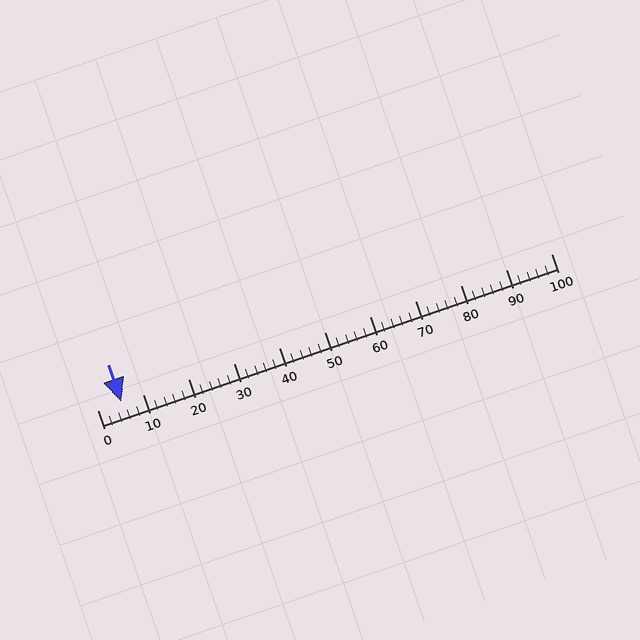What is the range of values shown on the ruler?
The ruler shows values from 0 to 100.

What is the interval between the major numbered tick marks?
The major tick marks are spaced 10 units apart.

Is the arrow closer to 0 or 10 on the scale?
The arrow is closer to 10.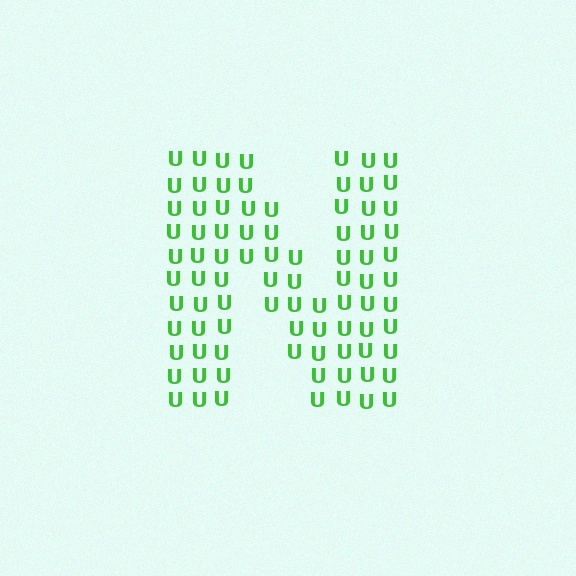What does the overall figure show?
The overall figure shows the letter N.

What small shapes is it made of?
It is made of small letter U's.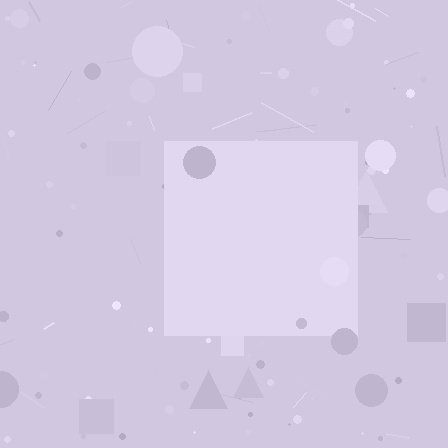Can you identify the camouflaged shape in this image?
The camouflaged shape is a square.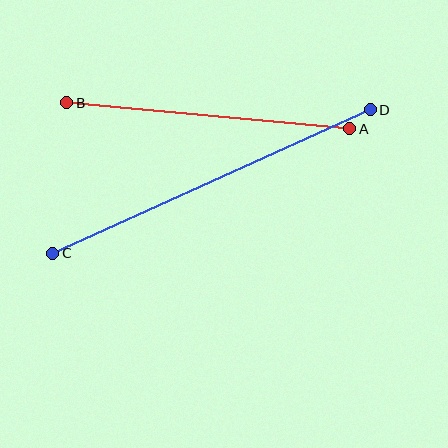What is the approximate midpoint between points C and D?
The midpoint is at approximately (212, 181) pixels.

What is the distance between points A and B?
The distance is approximately 284 pixels.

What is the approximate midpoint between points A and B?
The midpoint is at approximately (208, 116) pixels.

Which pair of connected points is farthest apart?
Points C and D are farthest apart.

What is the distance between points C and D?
The distance is approximately 349 pixels.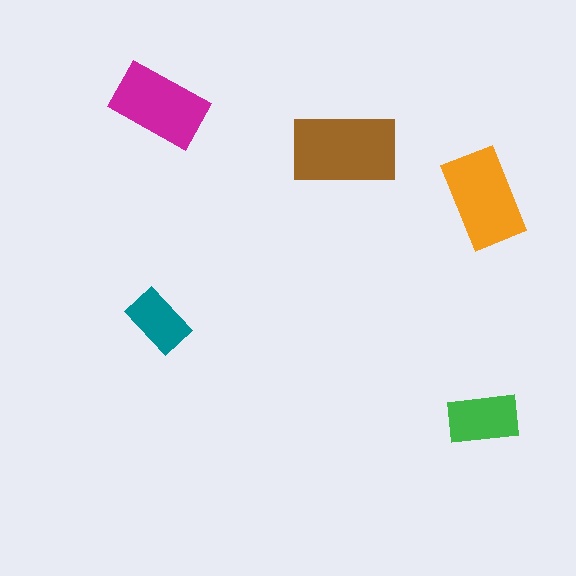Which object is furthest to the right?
The orange rectangle is rightmost.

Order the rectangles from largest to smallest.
the brown one, the orange one, the magenta one, the green one, the teal one.